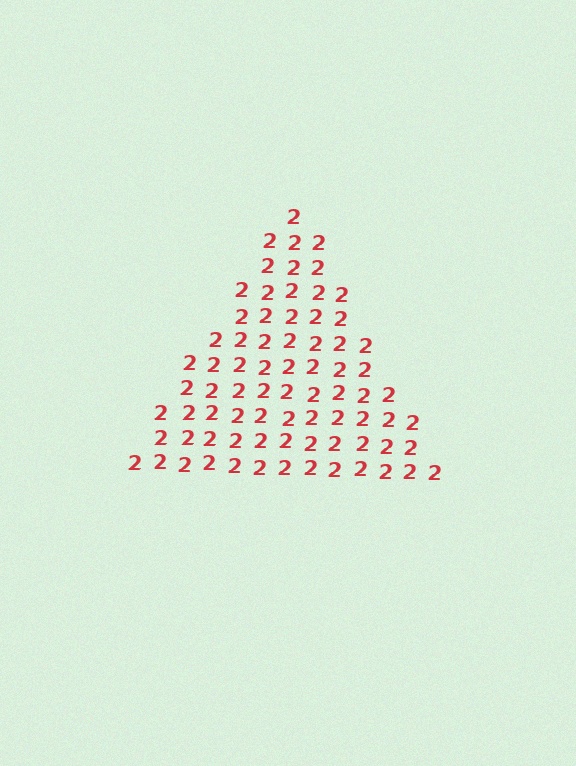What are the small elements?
The small elements are digit 2's.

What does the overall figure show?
The overall figure shows a triangle.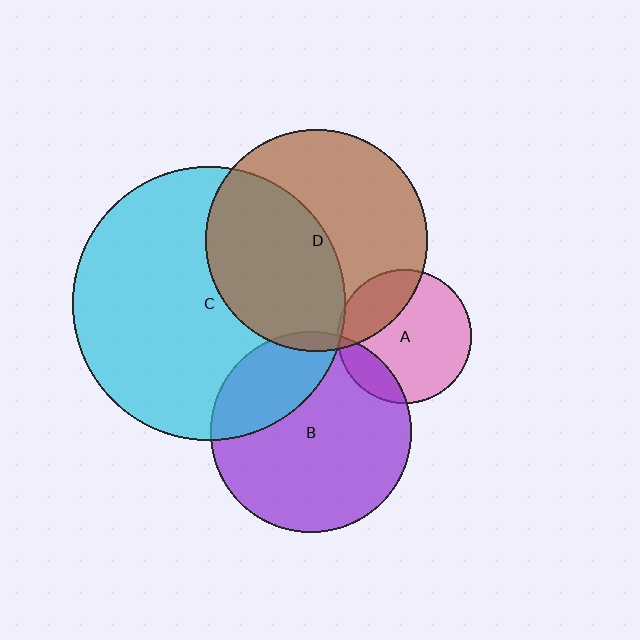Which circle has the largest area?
Circle C (cyan).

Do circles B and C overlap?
Yes.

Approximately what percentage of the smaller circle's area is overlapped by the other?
Approximately 25%.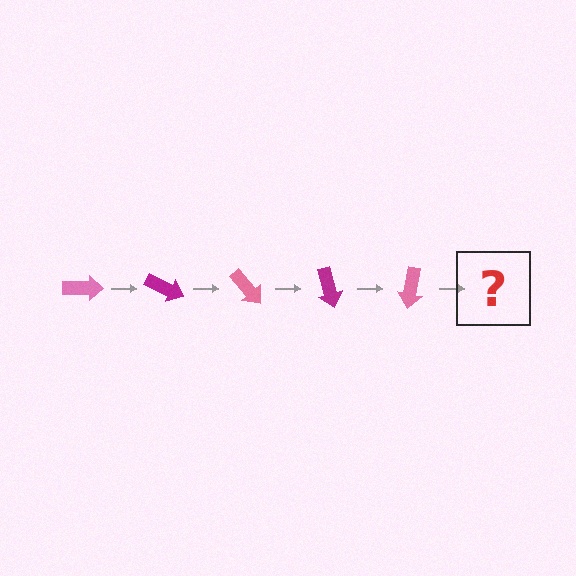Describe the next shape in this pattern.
It should be a magenta arrow, rotated 125 degrees from the start.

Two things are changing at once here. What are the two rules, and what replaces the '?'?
The two rules are that it rotates 25 degrees each step and the color cycles through pink and magenta. The '?' should be a magenta arrow, rotated 125 degrees from the start.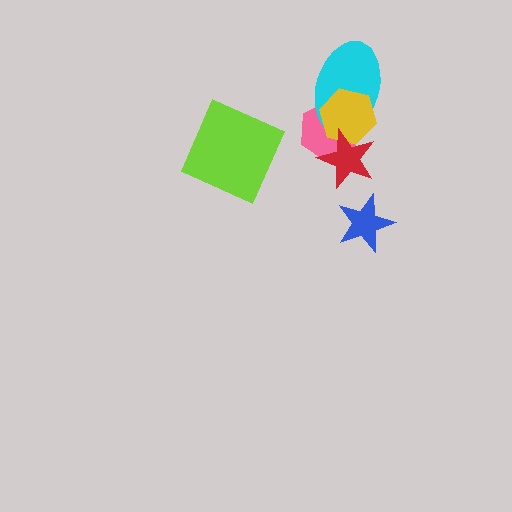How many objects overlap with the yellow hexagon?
3 objects overlap with the yellow hexagon.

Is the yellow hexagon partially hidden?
Yes, it is partially covered by another shape.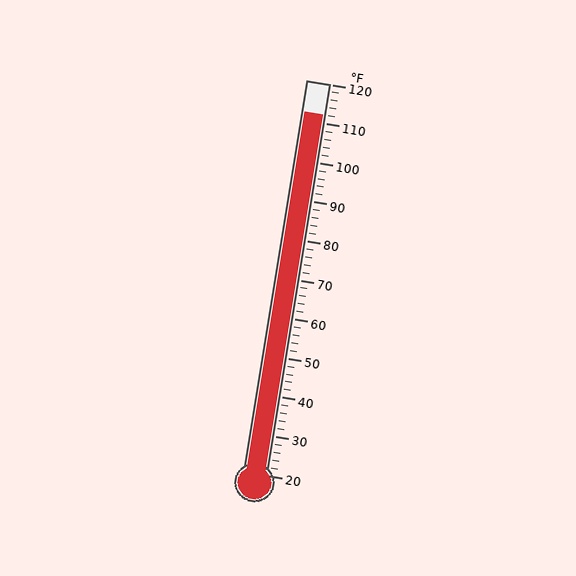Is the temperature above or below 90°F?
The temperature is above 90°F.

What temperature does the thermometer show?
The thermometer shows approximately 112°F.